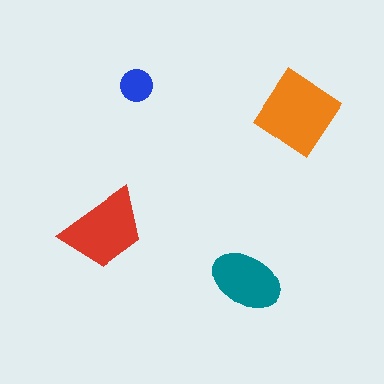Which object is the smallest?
The blue circle.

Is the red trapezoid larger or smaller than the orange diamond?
Smaller.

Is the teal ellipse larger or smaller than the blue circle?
Larger.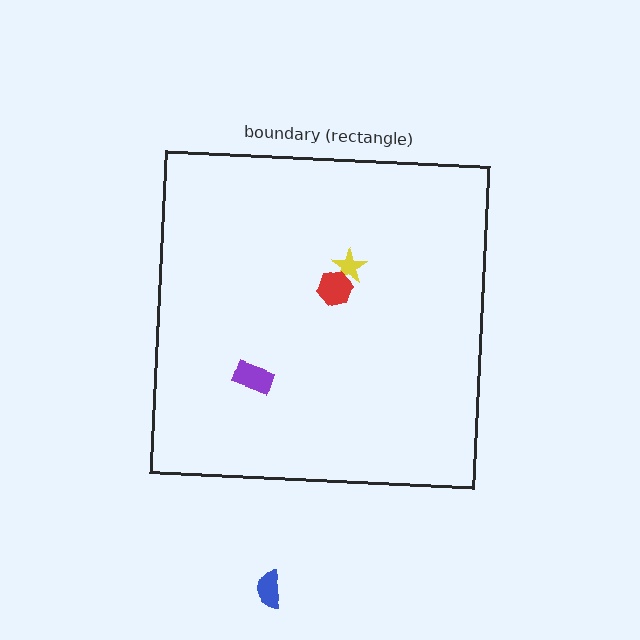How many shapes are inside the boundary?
3 inside, 1 outside.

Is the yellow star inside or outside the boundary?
Inside.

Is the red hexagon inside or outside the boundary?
Inside.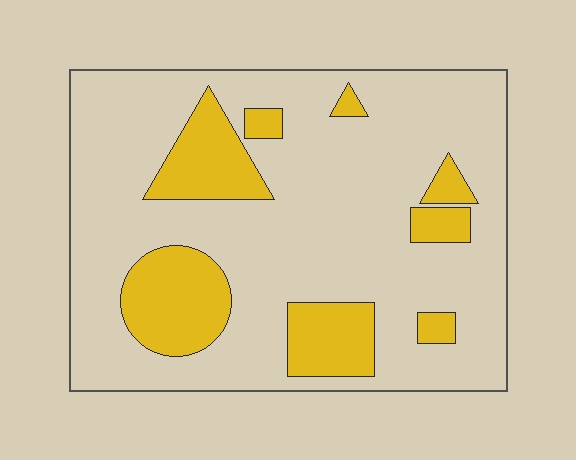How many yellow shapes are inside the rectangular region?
8.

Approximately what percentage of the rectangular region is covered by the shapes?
Approximately 20%.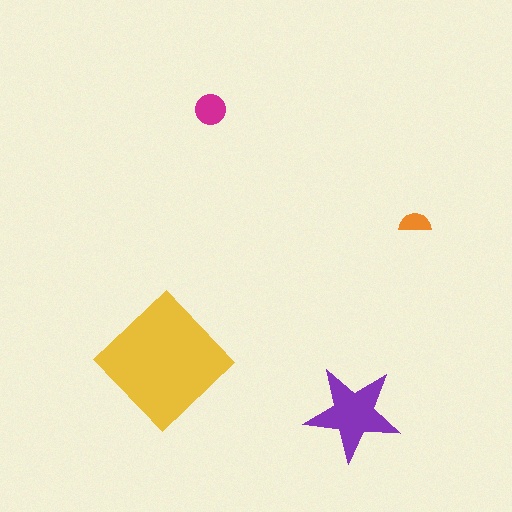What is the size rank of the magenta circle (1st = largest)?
3rd.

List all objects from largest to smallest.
The yellow diamond, the purple star, the magenta circle, the orange semicircle.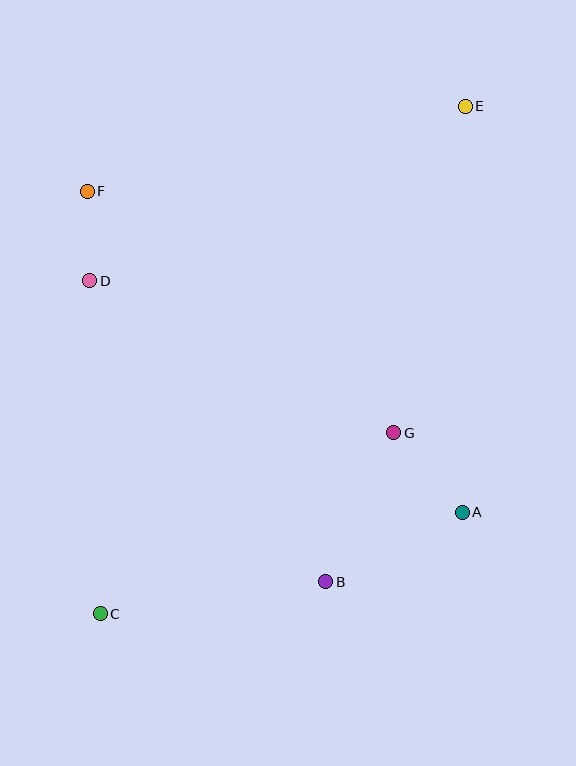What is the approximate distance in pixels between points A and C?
The distance between A and C is approximately 376 pixels.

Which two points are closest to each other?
Points D and F are closest to each other.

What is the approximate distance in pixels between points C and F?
The distance between C and F is approximately 423 pixels.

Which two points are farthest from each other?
Points C and E are farthest from each other.